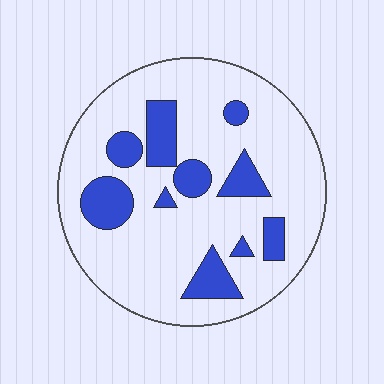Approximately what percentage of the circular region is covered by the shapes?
Approximately 20%.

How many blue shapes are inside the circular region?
10.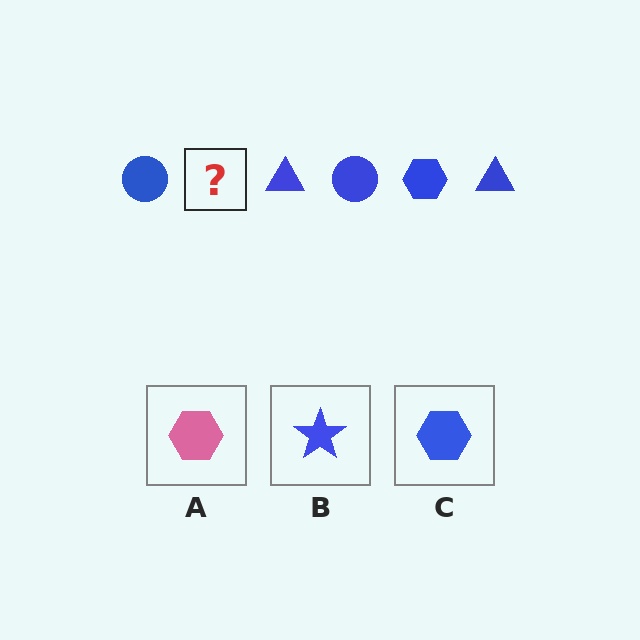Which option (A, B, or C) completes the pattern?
C.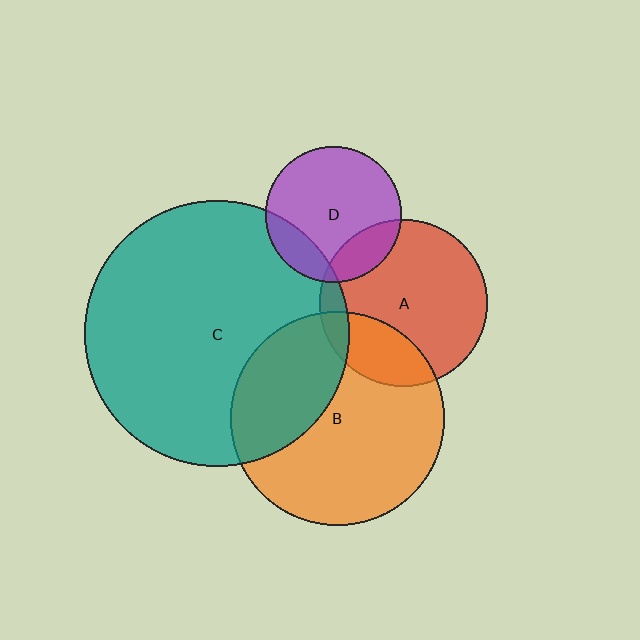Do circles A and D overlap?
Yes.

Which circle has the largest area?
Circle C (teal).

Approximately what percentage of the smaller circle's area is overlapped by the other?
Approximately 20%.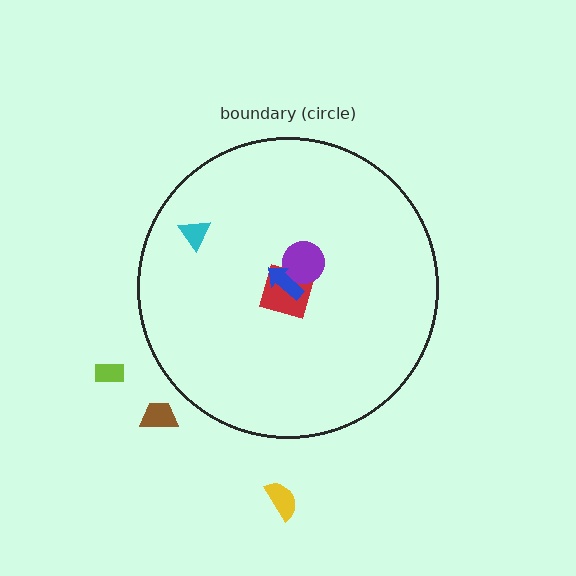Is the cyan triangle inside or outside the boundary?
Inside.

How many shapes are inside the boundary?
4 inside, 3 outside.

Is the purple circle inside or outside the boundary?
Inside.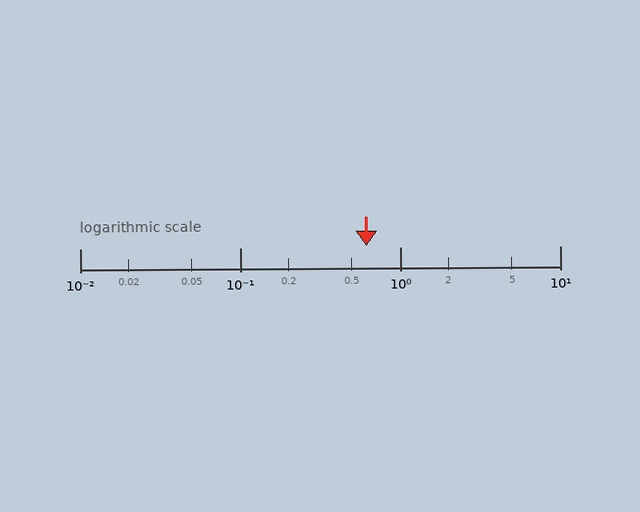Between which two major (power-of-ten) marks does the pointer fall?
The pointer is between 0.1 and 1.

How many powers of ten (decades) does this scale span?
The scale spans 3 decades, from 0.01 to 10.